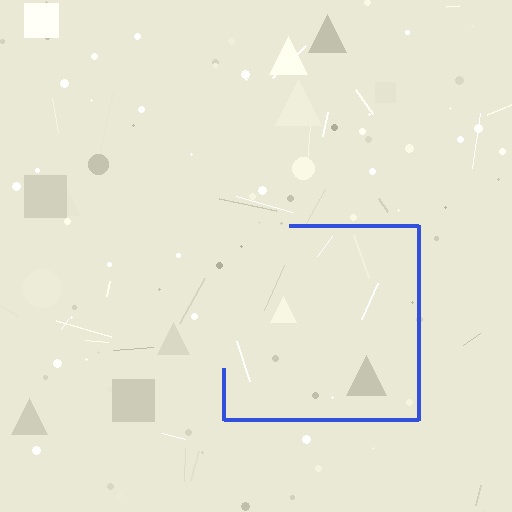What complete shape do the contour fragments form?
The contour fragments form a square.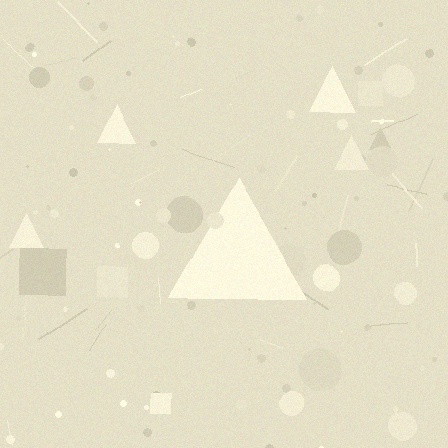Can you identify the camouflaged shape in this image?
The camouflaged shape is a triangle.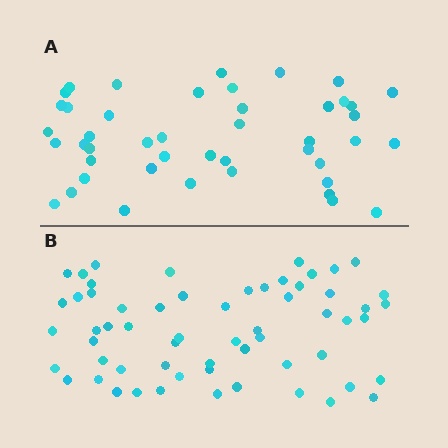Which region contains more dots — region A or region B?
Region B (the bottom region) has more dots.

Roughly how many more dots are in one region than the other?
Region B has approximately 15 more dots than region A.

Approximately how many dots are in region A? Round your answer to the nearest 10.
About 40 dots. (The exact count is 45, which rounds to 40.)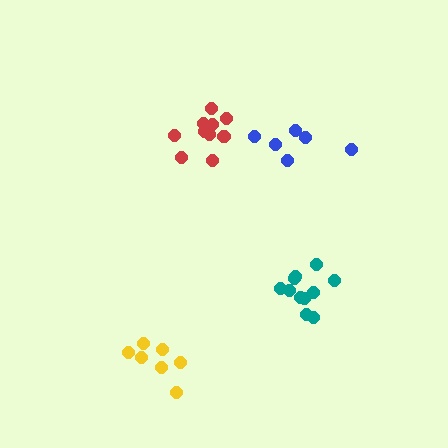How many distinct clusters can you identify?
There are 4 distinct clusters.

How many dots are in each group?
Group 1: 11 dots, Group 2: 6 dots, Group 3: 7 dots, Group 4: 10 dots (34 total).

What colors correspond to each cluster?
The clusters are colored: teal, blue, yellow, red.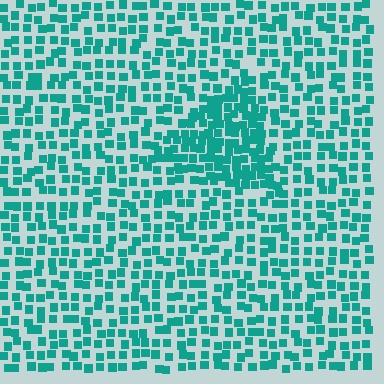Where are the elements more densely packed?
The elements are more densely packed inside the triangle boundary.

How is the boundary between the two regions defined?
The boundary is defined by a change in element density (approximately 1.8x ratio). All elements are the same color, size, and shape.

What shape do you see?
I see a triangle.